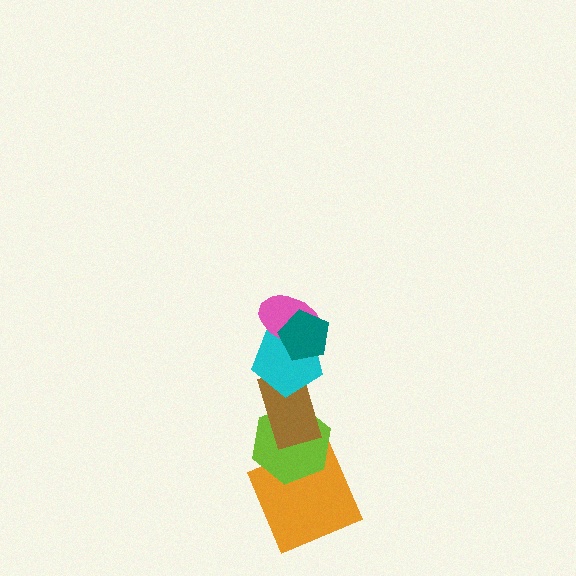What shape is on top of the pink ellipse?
The teal pentagon is on top of the pink ellipse.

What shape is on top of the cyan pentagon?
The pink ellipse is on top of the cyan pentagon.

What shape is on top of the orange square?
The lime hexagon is on top of the orange square.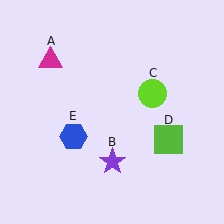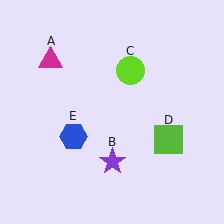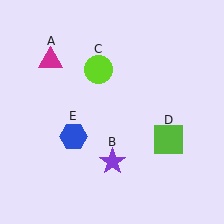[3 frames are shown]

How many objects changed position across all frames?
1 object changed position: lime circle (object C).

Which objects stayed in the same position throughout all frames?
Magenta triangle (object A) and purple star (object B) and lime square (object D) and blue hexagon (object E) remained stationary.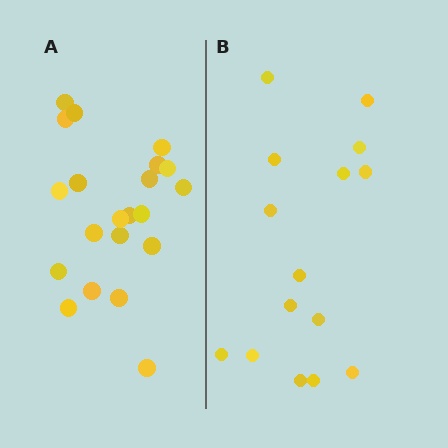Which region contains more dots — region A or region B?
Region A (the left region) has more dots.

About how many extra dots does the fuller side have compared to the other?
Region A has about 6 more dots than region B.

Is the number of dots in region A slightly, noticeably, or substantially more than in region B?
Region A has noticeably more, but not dramatically so. The ratio is roughly 1.4 to 1.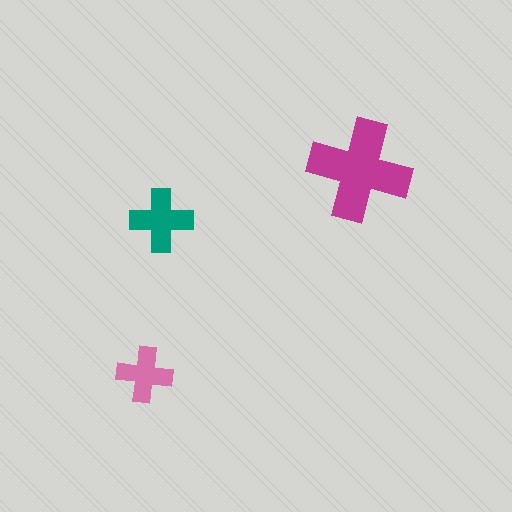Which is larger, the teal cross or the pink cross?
The teal one.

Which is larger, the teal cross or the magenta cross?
The magenta one.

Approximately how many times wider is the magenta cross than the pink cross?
About 2 times wider.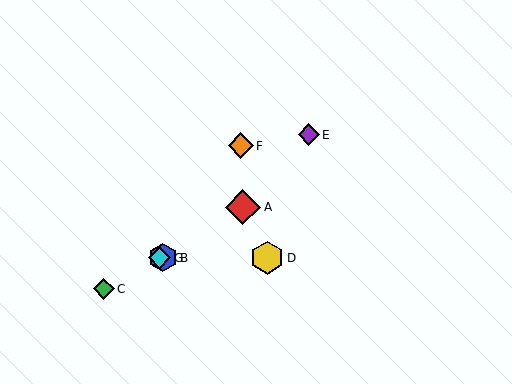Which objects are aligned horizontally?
Objects B, D, G are aligned horizontally.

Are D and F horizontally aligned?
No, D is at y≈258 and F is at y≈146.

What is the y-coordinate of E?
Object E is at y≈135.